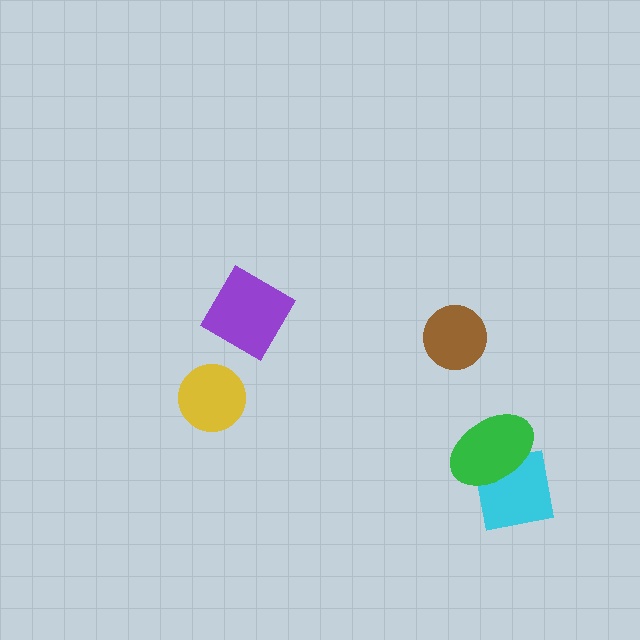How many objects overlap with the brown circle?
0 objects overlap with the brown circle.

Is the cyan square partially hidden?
Yes, it is partially covered by another shape.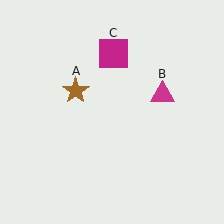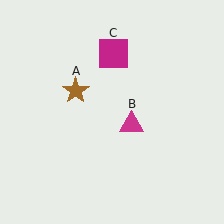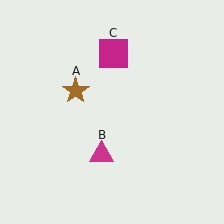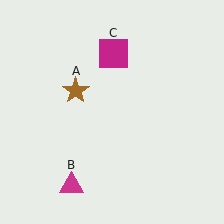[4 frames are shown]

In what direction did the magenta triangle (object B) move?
The magenta triangle (object B) moved down and to the left.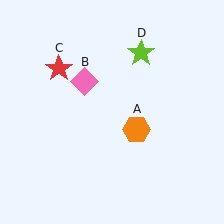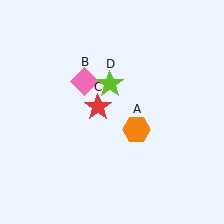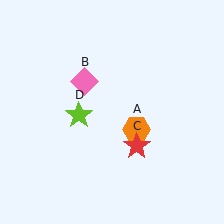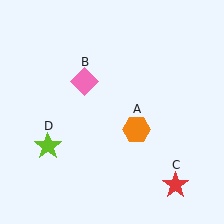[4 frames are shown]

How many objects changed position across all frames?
2 objects changed position: red star (object C), lime star (object D).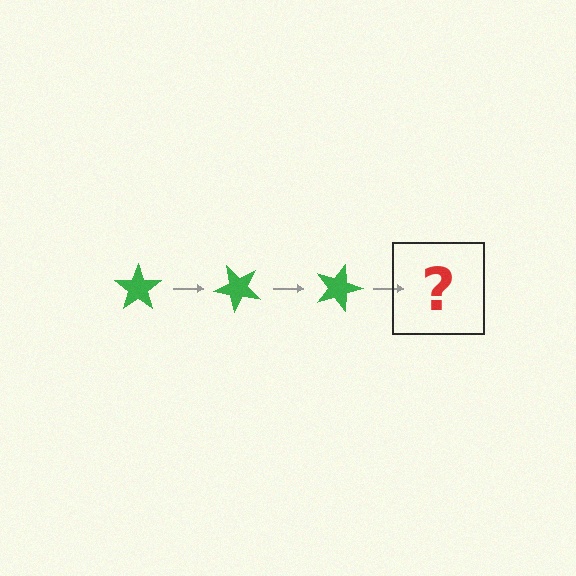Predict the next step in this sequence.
The next step is a green star rotated 135 degrees.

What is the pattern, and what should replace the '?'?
The pattern is that the star rotates 45 degrees each step. The '?' should be a green star rotated 135 degrees.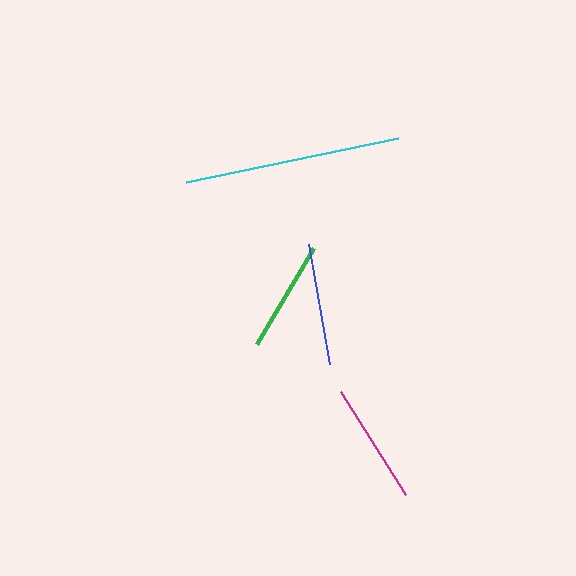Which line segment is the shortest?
The green line is the shortest at approximately 112 pixels.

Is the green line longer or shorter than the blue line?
The blue line is longer than the green line.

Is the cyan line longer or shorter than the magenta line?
The cyan line is longer than the magenta line.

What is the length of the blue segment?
The blue segment is approximately 123 pixels long.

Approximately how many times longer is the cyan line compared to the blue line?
The cyan line is approximately 1.8 times the length of the blue line.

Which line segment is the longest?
The cyan line is the longest at approximately 217 pixels.